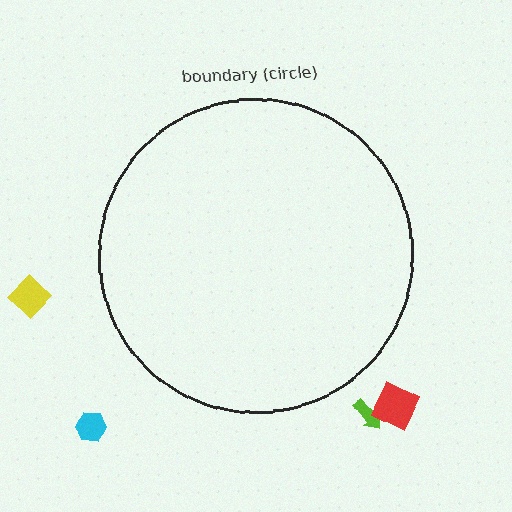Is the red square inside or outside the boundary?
Outside.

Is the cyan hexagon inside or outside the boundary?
Outside.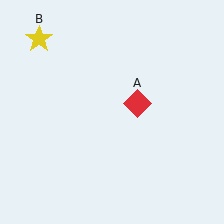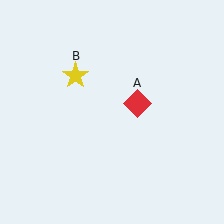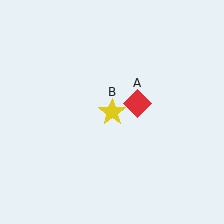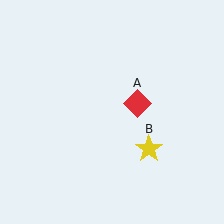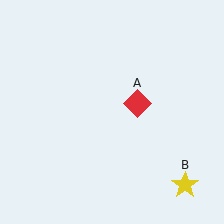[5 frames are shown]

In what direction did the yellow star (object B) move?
The yellow star (object B) moved down and to the right.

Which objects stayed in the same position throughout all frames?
Red diamond (object A) remained stationary.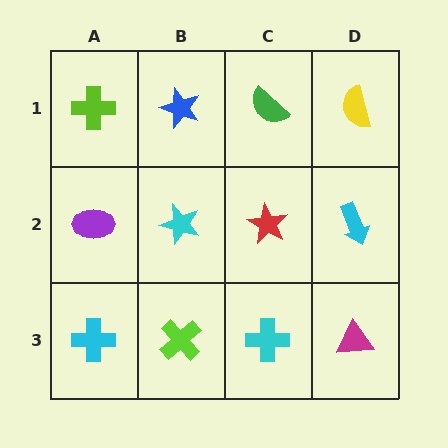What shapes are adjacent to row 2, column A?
A lime cross (row 1, column A), a cyan cross (row 3, column A), a cyan star (row 2, column B).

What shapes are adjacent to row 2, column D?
A yellow semicircle (row 1, column D), a magenta triangle (row 3, column D), a red star (row 2, column C).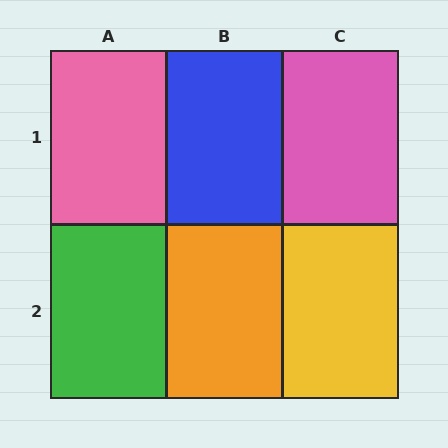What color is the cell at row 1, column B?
Blue.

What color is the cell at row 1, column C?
Pink.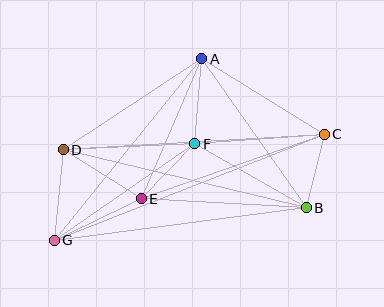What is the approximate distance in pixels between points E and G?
The distance between E and G is approximately 97 pixels.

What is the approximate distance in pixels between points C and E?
The distance between C and E is approximately 194 pixels.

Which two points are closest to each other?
Points B and C are closest to each other.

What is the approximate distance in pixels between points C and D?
The distance between C and D is approximately 262 pixels.